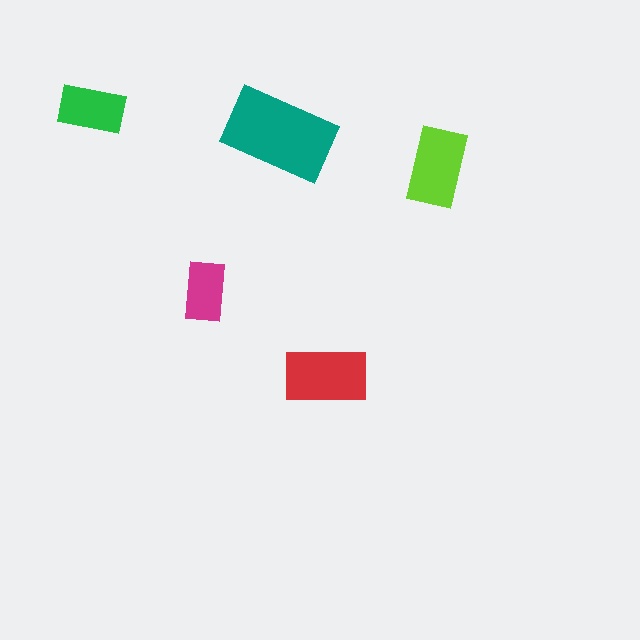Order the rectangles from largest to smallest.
the teal one, the red one, the lime one, the green one, the magenta one.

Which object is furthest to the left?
The green rectangle is leftmost.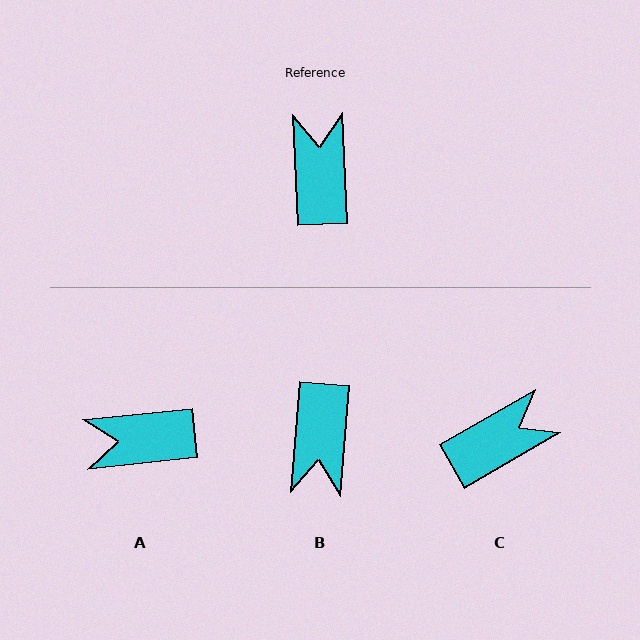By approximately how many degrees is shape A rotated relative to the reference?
Approximately 94 degrees counter-clockwise.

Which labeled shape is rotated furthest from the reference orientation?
B, about 173 degrees away.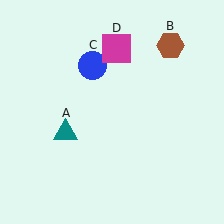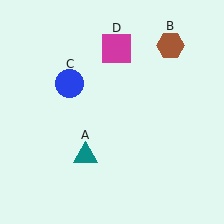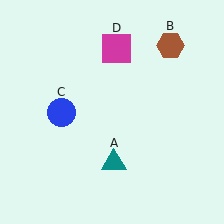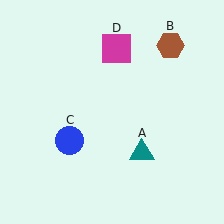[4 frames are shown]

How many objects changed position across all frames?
2 objects changed position: teal triangle (object A), blue circle (object C).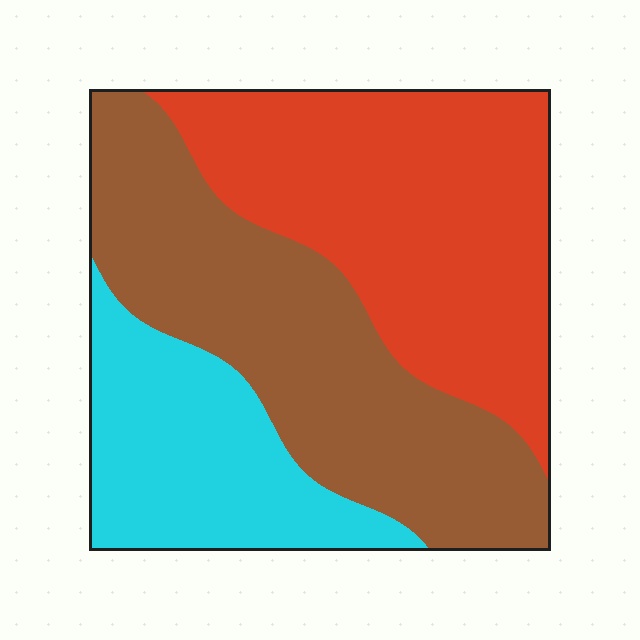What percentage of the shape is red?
Red takes up about two fifths (2/5) of the shape.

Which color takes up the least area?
Cyan, at roughly 20%.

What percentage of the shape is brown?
Brown takes up about three eighths (3/8) of the shape.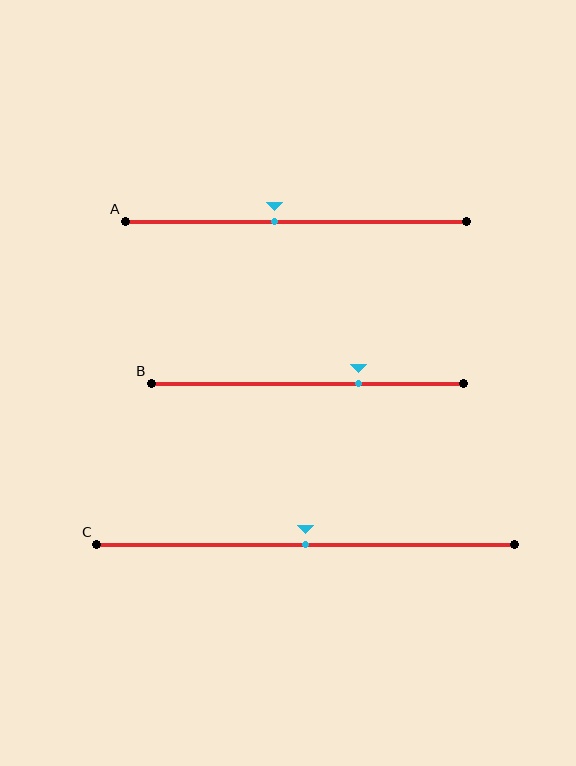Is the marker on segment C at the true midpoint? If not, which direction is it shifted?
Yes, the marker on segment C is at the true midpoint.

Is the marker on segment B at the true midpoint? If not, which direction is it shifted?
No, the marker on segment B is shifted to the right by about 16% of the segment length.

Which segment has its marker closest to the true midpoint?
Segment C has its marker closest to the true midpoint.